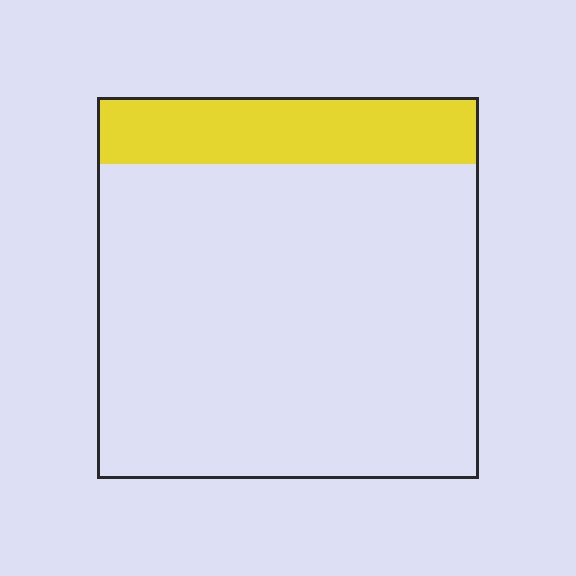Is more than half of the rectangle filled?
No.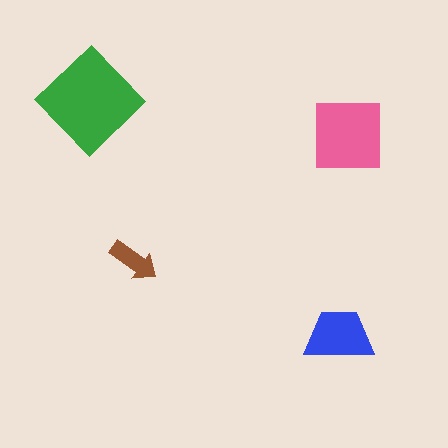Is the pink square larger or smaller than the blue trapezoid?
Larger.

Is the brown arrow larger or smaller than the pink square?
Smaller.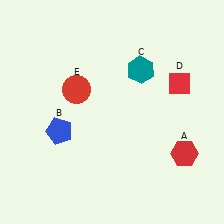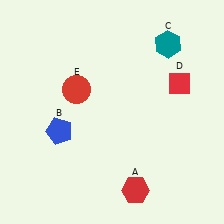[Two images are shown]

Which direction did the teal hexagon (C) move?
The teal hexagon (C) moved right.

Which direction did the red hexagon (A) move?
The red hexagon (A) moved left.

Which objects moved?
The objects that moved are: the red hexagon (A), the teal hexagon (C).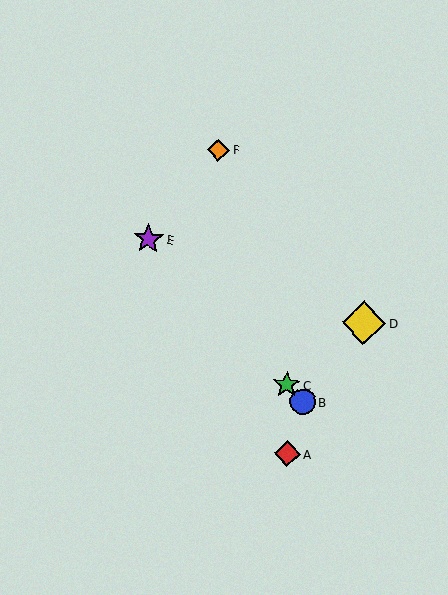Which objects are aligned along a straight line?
Objects B, C, E are aligned along a straight line.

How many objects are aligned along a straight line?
3 objects (B, C, E) are aligned along a straight line.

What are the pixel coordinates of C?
Object C is at (287, 385).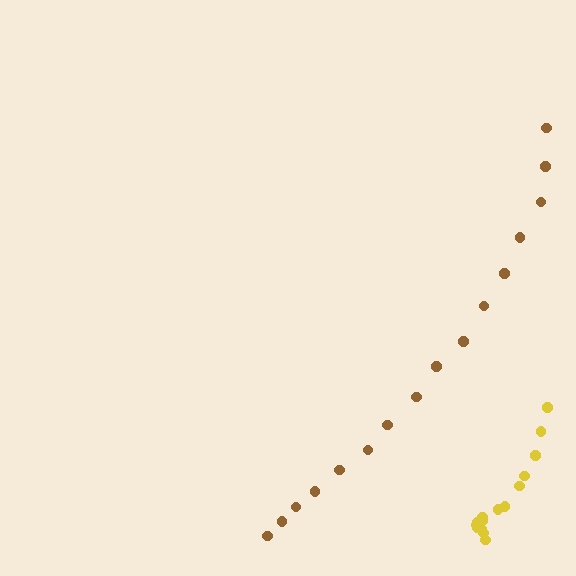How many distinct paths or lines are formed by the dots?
There are 2 distinct paths.